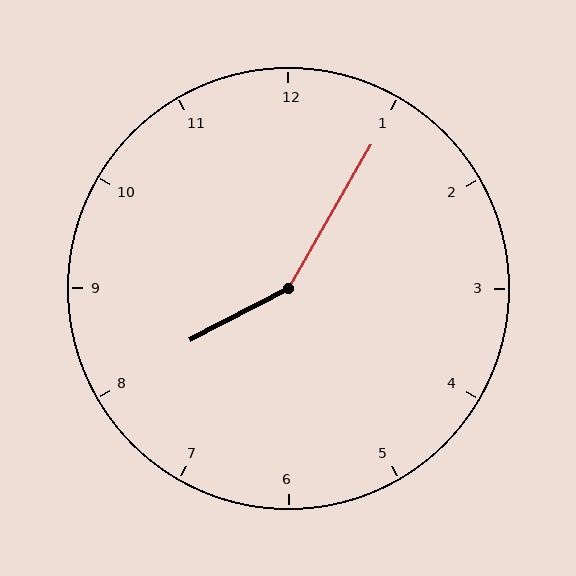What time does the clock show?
8:05.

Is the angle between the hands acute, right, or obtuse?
It is obtuse.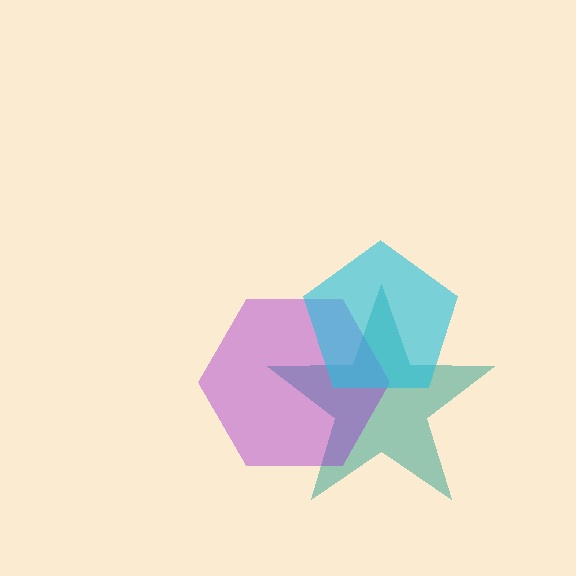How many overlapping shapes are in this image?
There are 3 overlapping shapes in the image.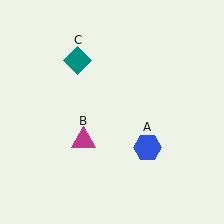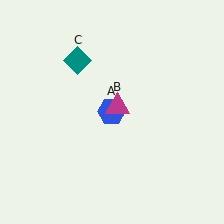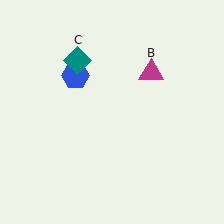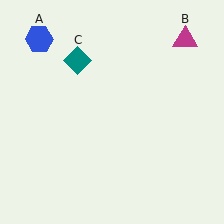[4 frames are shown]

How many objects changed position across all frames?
2 objects changed position: blue hexagon (object A), magenta triangle (object B).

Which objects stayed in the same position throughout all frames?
Teal diamond (object C) remained stationary.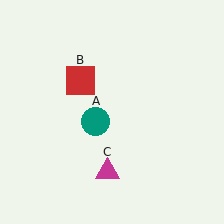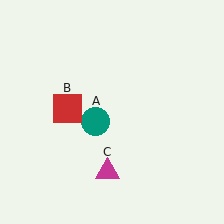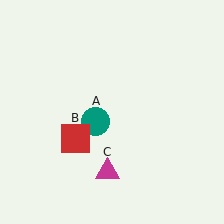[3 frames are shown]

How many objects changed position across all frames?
1 object changed position: red square (object B).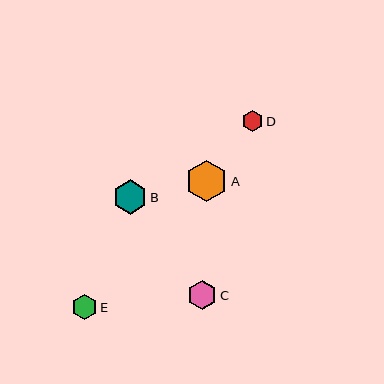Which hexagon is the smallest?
Hexagon D is the smallest with a size of approximately 21 pixels.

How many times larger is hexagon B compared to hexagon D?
Hexagon B is approximately 1.6 times the size of hexagon D.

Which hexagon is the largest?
Hexagon A is the largest with a size of approximately 42 pixels.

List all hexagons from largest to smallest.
From largest to smallest: A, B, C, E, D.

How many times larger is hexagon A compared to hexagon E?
Hexagon A is approximately 1.7 times the size of hexagon E.